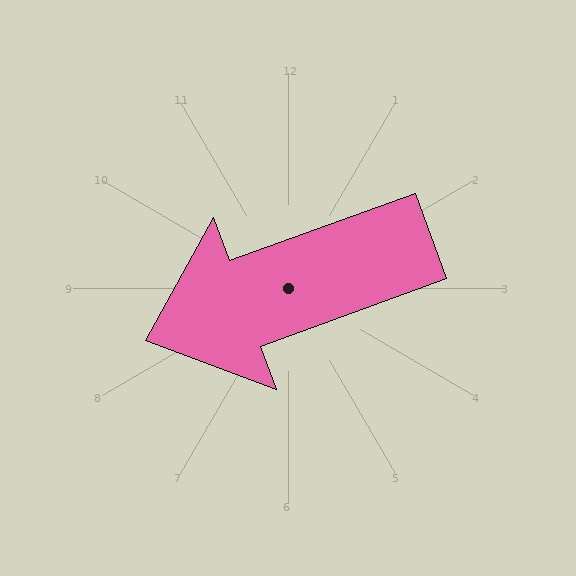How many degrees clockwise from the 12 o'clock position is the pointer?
Approximately 250 degrees.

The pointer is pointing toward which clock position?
Roughly 8 o'clock.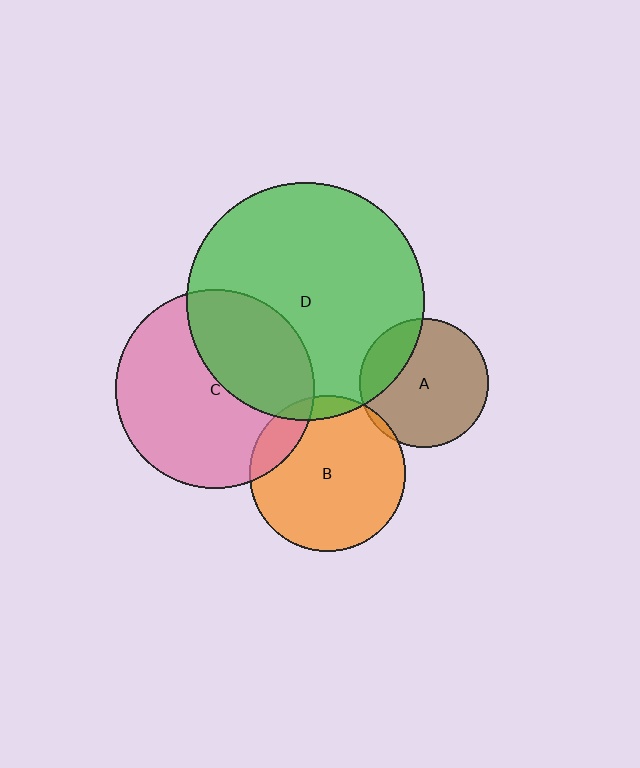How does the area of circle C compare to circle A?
Approximately 2.4 times.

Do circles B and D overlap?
Yes.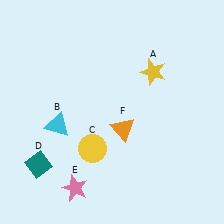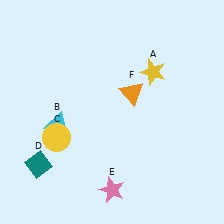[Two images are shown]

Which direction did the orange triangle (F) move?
The orange triangle (F) moved up.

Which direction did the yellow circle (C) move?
The yellow circle (C) moved left.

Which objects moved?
The objects that moved are: the yellow circle (C), the pink star (E), the orange triangle (F).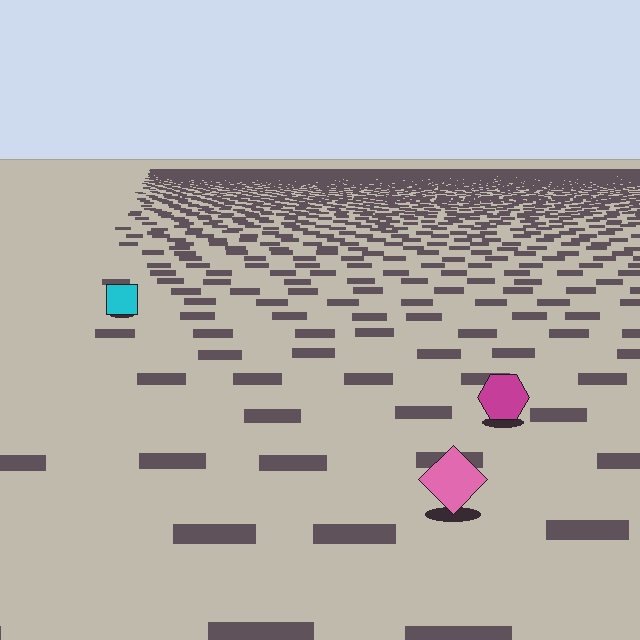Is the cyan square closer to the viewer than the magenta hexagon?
No. The magenta hexagon is closer — you can tell from the texture gradient: the ground texture is coarser near it.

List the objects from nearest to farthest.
From nearest to farthest: the pink diamond, the magenta hexagon, the cyan square.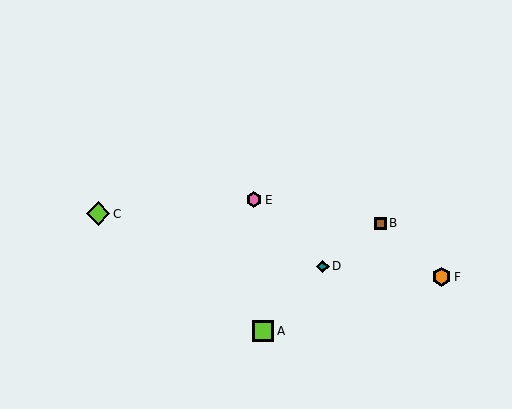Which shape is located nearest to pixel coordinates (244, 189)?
The pink hexagon (labeled E) at (254, 200) is nearest to that location.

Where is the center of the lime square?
The center of the lime square is at (263, 331).